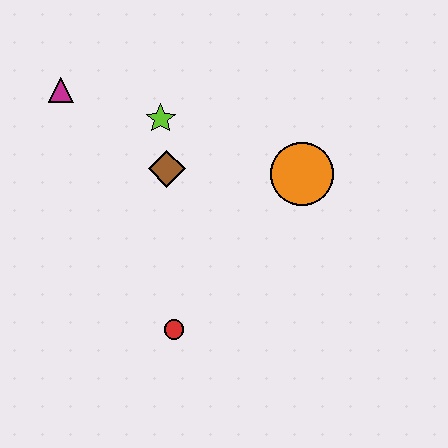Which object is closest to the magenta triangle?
The lime star is closest to the magenta triangle.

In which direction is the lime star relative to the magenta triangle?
The lime star is to the right of the magenta triangle.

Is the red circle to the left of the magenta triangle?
No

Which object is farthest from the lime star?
The red circle is farthest from the lime star.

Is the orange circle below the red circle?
No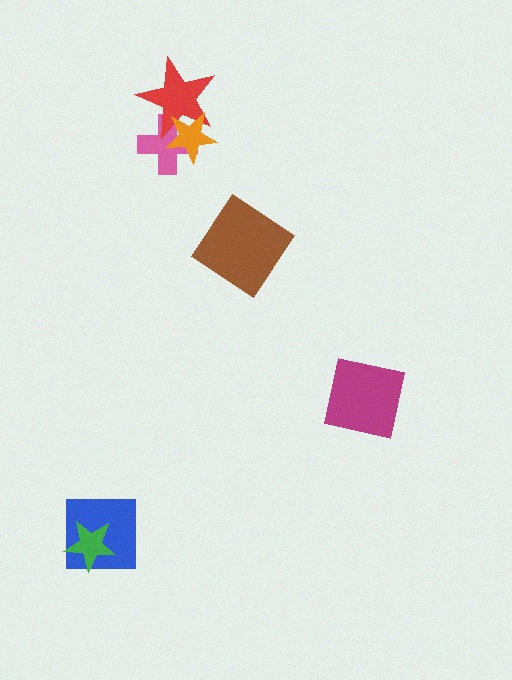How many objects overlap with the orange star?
2 objects overlap with the orange star.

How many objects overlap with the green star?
1 object overlaps with the green star.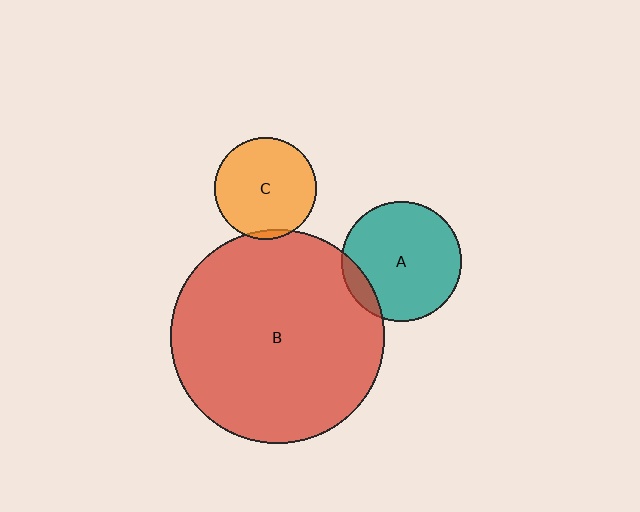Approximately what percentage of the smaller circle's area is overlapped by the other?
Approximately 5%.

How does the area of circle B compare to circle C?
Approximately 4.3 times.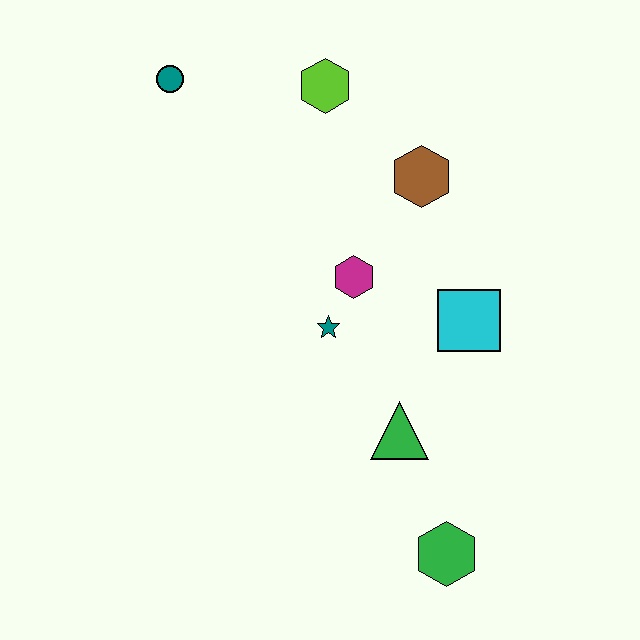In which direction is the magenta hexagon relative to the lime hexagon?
The magenta hexagon is below the lime hexagon.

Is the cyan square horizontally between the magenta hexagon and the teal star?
No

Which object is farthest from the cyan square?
The teal circle is farthest from the cyan square.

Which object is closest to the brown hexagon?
The magenta hexagon is closest to the brown hexagon.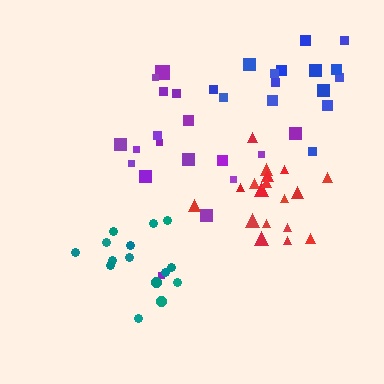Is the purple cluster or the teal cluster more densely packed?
Teal.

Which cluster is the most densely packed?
Teal.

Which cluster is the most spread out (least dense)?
Purple.